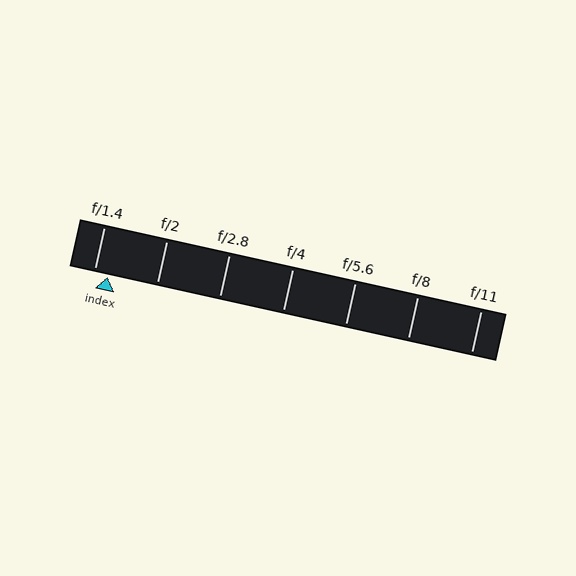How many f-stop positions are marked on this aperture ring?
There are 7 f-stop positions marked.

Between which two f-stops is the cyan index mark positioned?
The index mark is between f/1.4 and f/2.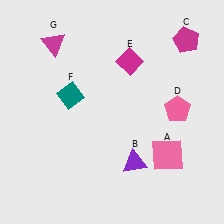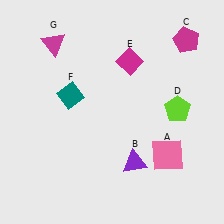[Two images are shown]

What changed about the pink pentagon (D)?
In Image 1, D is pink. In Image 2, it changed to lime.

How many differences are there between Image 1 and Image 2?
There is 1 difference between the two images.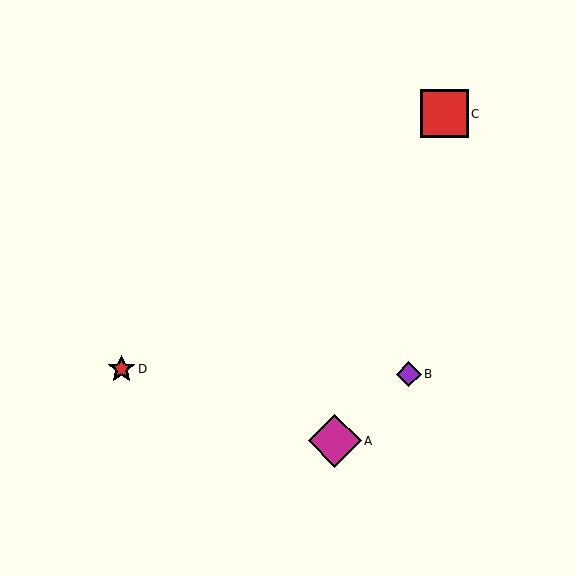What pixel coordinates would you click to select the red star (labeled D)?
Click at (121, 369) to select the red star D.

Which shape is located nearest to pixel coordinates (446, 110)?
The red square (labeled C) at (445, 114) is nearest to that location.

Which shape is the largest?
The magenta diamond (labeled A) is the largest.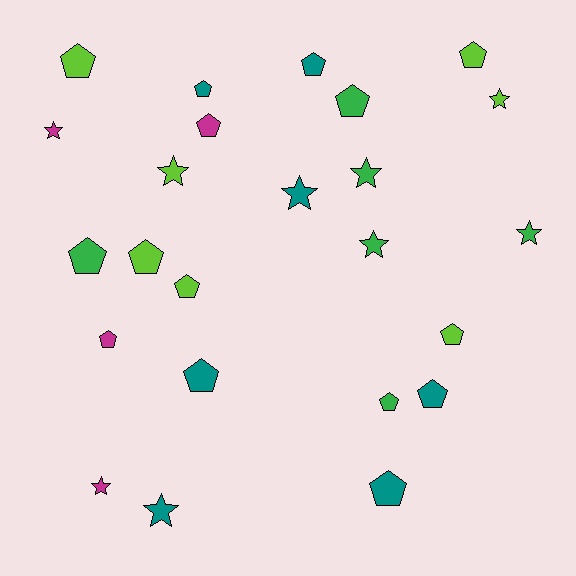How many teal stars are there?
There are 2 teal stars.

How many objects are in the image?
There are 24 objects.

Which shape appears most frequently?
Pentagon, with 15 objects.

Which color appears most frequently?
Teal, with 7 objects.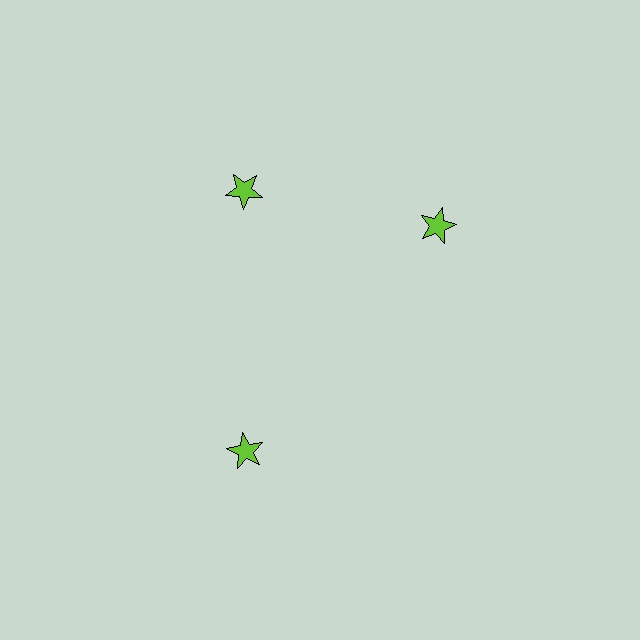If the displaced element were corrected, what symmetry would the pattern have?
It would have 3-fold rotational symmetry — the pattern would map onto itself every 120 degrees.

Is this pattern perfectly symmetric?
No. The 3 lime stars are arranged in a ring, but one element near the 3 o'clock position is rotated out of alignment along the ring, breaking the 3-fold rotational symmetry.